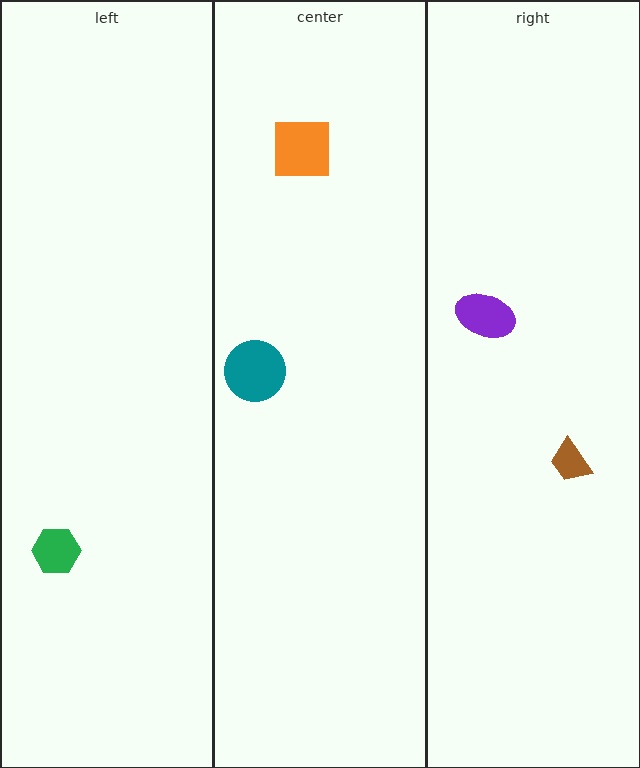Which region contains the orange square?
The center region.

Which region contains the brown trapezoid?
The right region.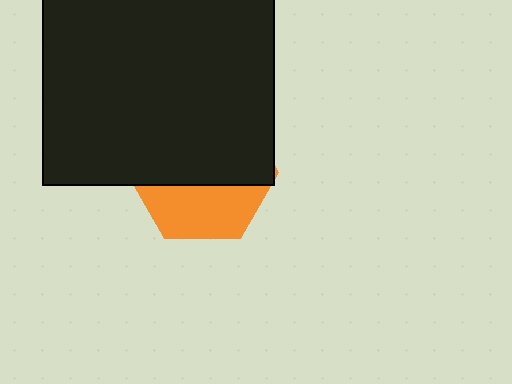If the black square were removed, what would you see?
You would see the complete orange hexagon.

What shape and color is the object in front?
The object in front is a black square.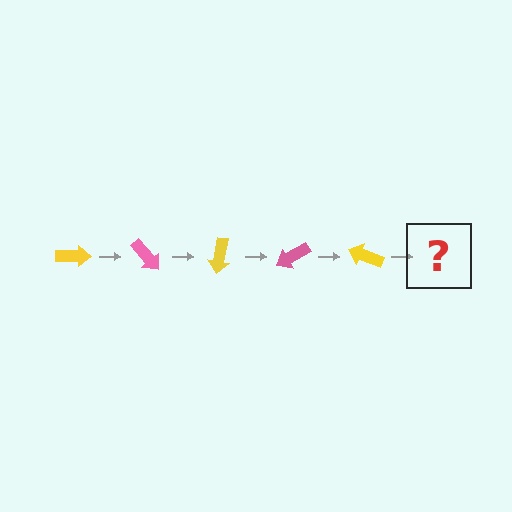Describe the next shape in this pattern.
It should be a pink arrow, rotated 250 degrees from the start.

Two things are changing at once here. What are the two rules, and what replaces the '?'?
The two rules are that it rotates 50 degrees each step and the color cycles through yellow and pink. The '?' should be a pink arrow, rotated 250 degrees from the start.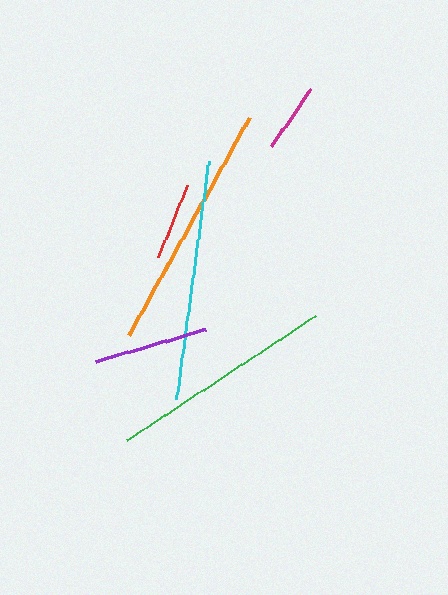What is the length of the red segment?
The red segment is approximately 77 pixels long.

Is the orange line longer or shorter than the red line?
The orange line is longer than the red line.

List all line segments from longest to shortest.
From longest to shortest: orange, cyan, green, purple, red, magenta.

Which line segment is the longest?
The orange line is the longest at approximately 250 pixels.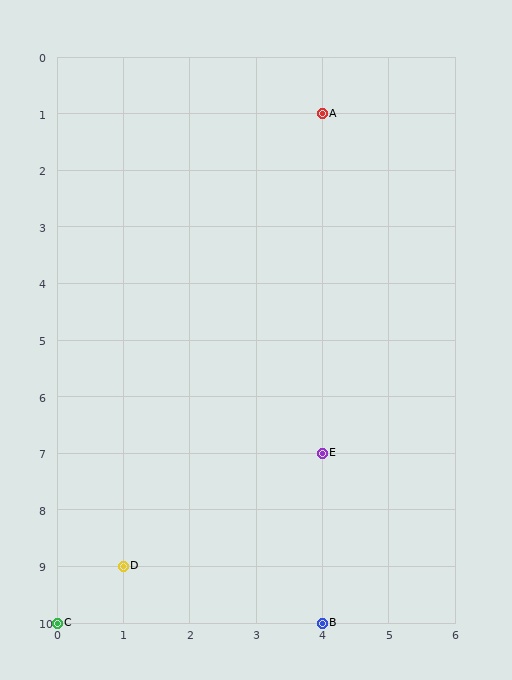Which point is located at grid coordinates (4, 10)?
Point B is at (4, 10).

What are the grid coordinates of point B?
Point B is at grid coordinates (4, 10).